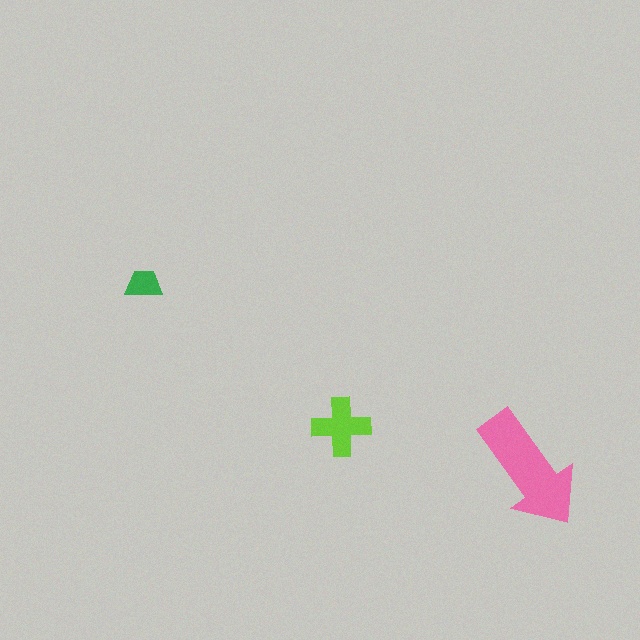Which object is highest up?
The green trapezoid is topmost.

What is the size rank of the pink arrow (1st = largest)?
1st.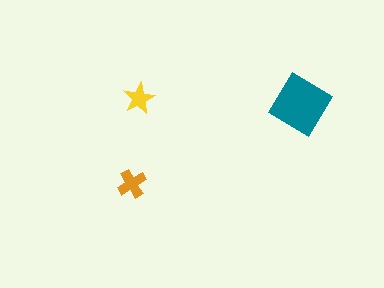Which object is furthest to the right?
The teal diamond is rightmost.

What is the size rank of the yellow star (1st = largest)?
3rd.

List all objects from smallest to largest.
The yellow star, the orange cross, the teal diamond.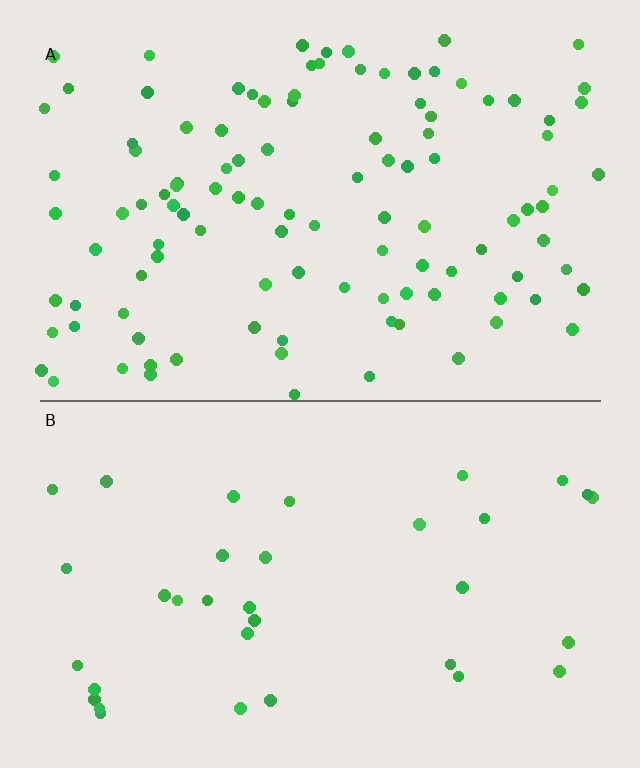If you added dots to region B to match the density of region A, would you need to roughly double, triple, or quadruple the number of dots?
Approximately triple.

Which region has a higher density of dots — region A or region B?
A (the top).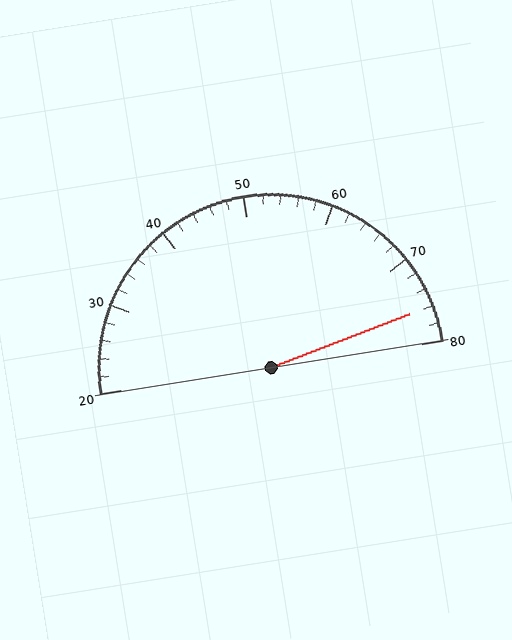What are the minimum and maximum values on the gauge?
The gauge ranges from 20 to 80.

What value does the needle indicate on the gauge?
The needle indicates approximately 76.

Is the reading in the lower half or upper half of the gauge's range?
The reading is in the upper half of the range (20 to 80).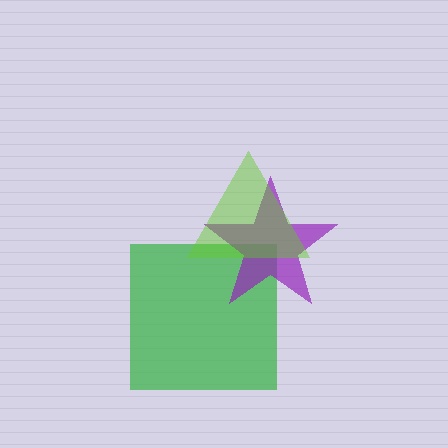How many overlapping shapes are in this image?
There are 3 overlapping shapes in the image.